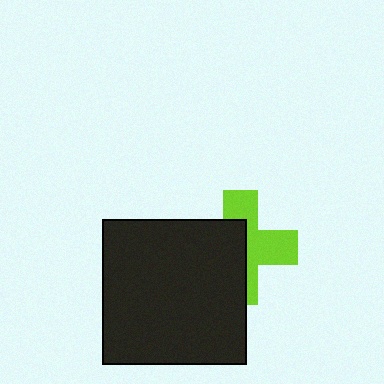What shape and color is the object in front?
The object in front is a black square.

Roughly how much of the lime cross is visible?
About half of it is visible (roughly 49%).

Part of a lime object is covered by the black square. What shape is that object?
It is a cross.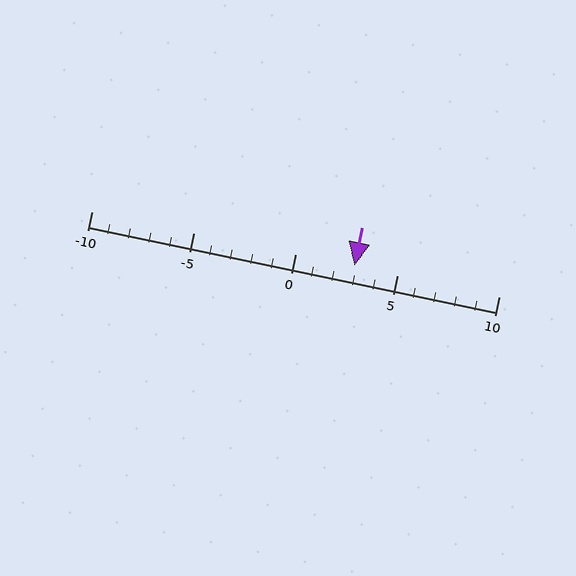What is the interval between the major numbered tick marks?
The major tick marks are spaced 5 units apart.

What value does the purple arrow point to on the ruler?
The purple arrow points to approximately 3.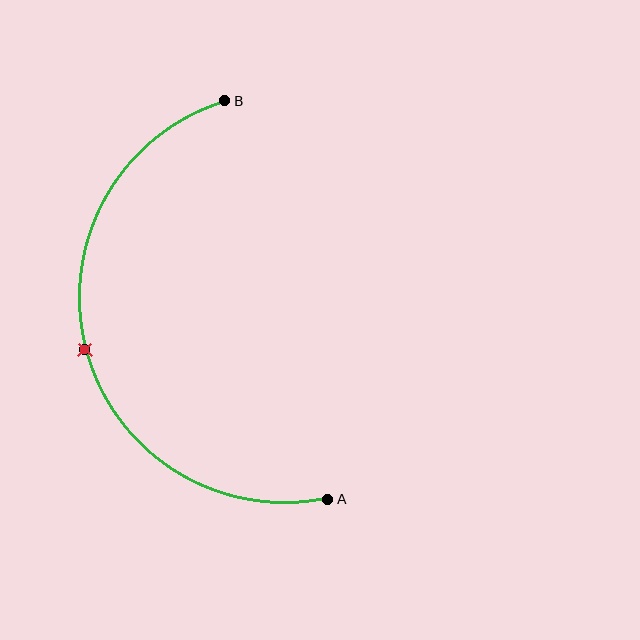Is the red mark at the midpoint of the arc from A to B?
Yes. The red mark lies on the arc at equal arc-length from both A and B — it is the arc midpoint.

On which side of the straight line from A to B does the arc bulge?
The arc bulges to the left of the straight line connecting A and B.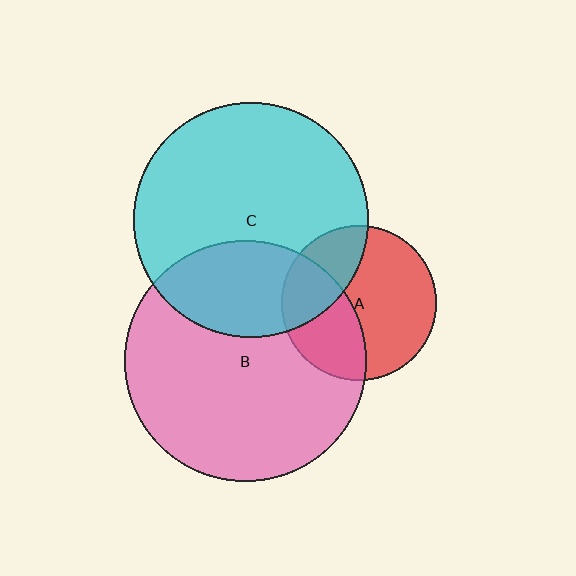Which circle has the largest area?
Circle B (pink).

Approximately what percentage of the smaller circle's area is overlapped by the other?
Approximately 40%.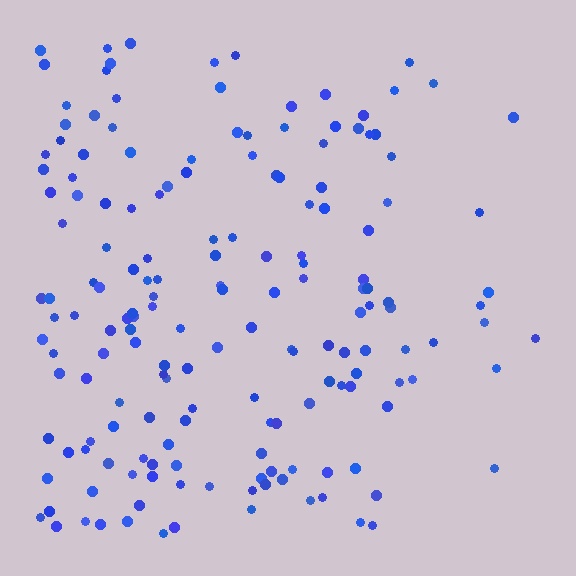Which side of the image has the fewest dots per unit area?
The right.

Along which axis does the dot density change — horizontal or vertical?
Horizontal.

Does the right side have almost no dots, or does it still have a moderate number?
Still a moderate number, just noticeably fewer than the left.